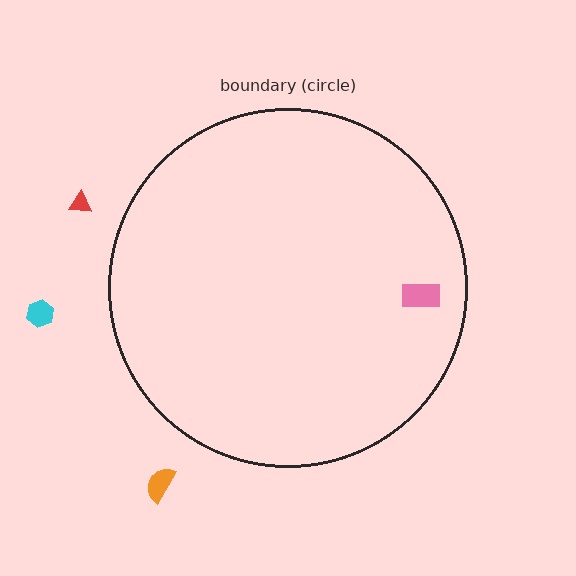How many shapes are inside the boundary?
1 inside, 3 outside.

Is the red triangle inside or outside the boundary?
Outside.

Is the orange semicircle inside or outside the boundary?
Outside.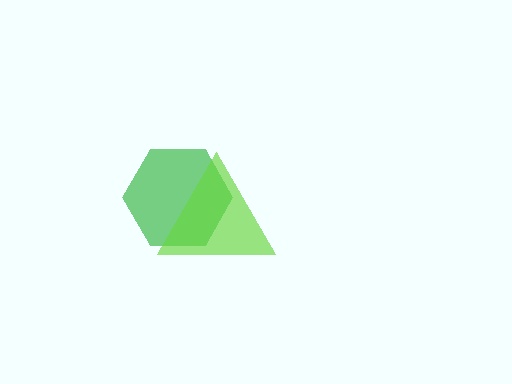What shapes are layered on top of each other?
The layered shapes are: a green hexagon, a lime triangle.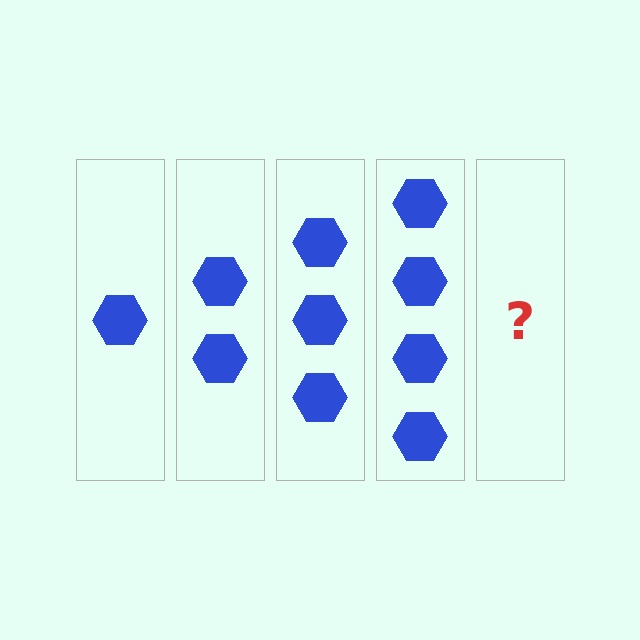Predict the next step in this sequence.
The next step is 5 hexagons.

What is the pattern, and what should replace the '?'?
The pattern is that each step adds one more hexagon. The '?' should be 5 hexagons.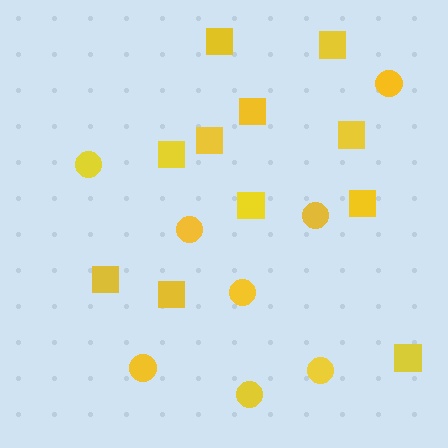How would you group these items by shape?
There are 2 groups: one group of circles (8) and one group of squares (11).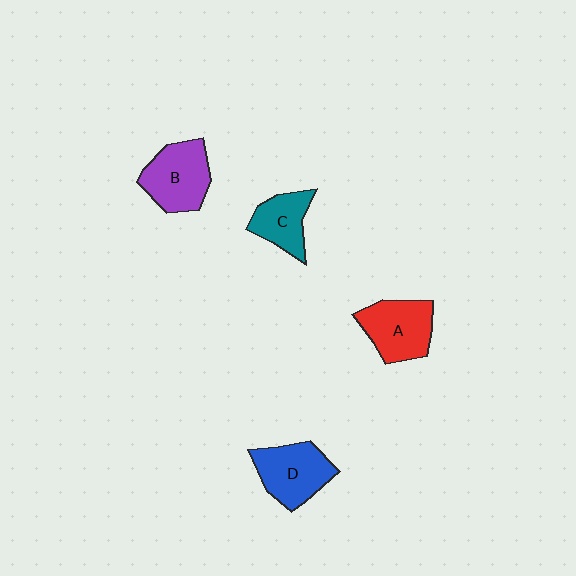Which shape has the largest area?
Shape B (purple).